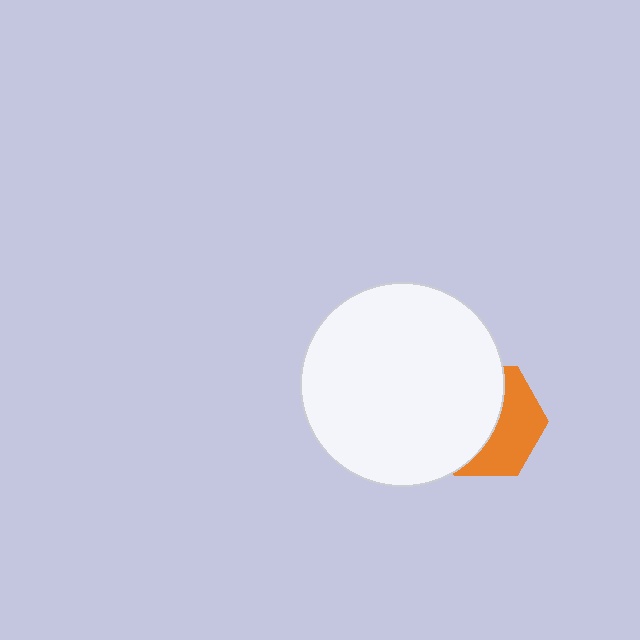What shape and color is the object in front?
The object in front is a white circle.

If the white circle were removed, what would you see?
You would see the complete orange hexagon.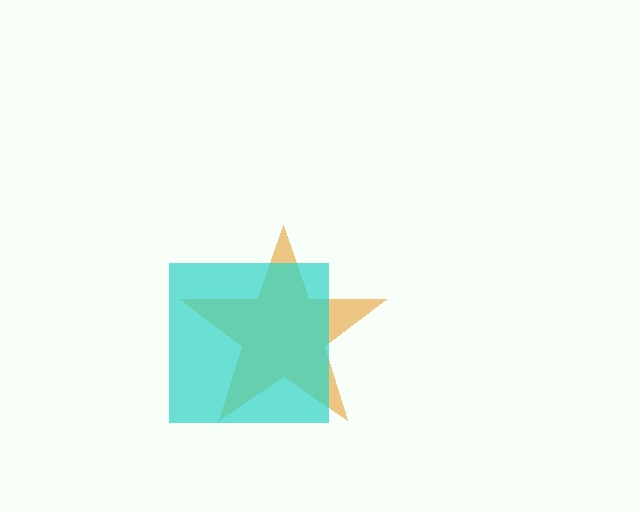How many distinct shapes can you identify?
There are 2 distinct shapes: an orange star, a cyan square.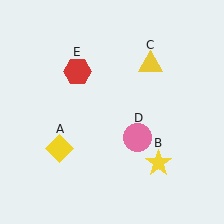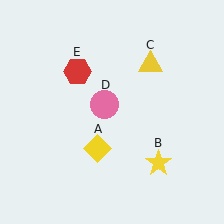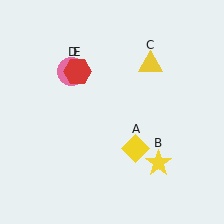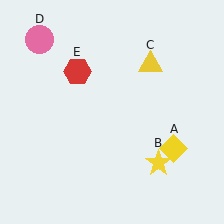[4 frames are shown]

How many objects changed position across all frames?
2 objects changed position: yellow diamond (object A), pink circle (object D).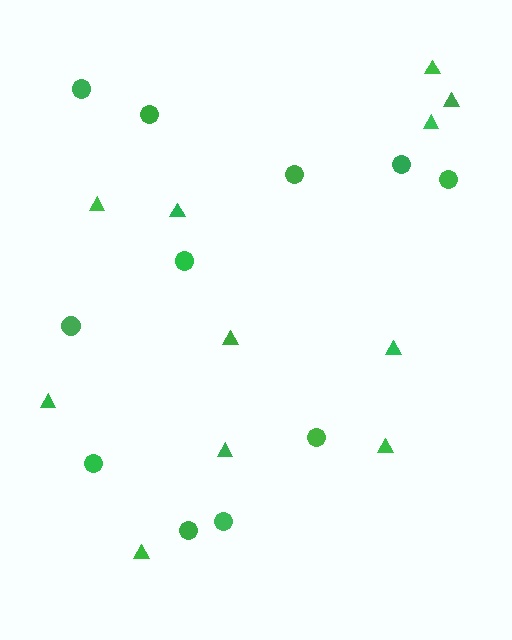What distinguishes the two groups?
There are 2 groups: one group of circles (11) and one group of triangles (11).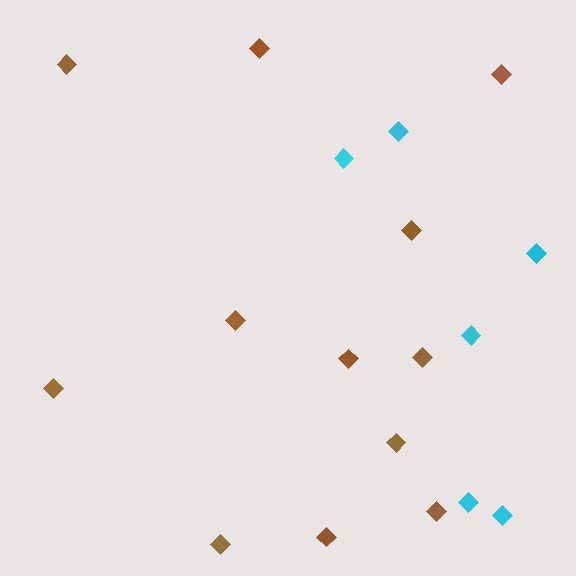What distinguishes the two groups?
There are 2 groups: one group of brown diamonds (12) and one group of cyan diamonds (6).